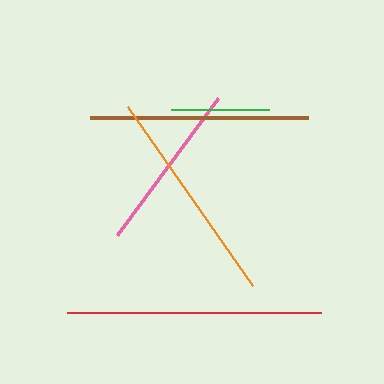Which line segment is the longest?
The red line is the longest at approximately 254 pixels.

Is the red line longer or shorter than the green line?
The red line is longer than the green line.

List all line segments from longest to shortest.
From longest to shortest: red, orange, brown, pink, green.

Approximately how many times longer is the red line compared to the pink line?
The red line is approximately 1.5 times the length of the pink line.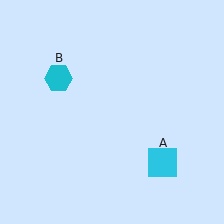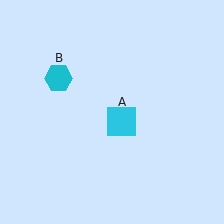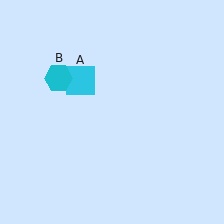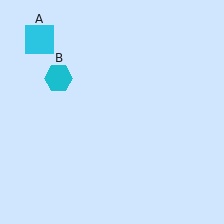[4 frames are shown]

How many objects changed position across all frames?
1 object changed position: cyan square (object A).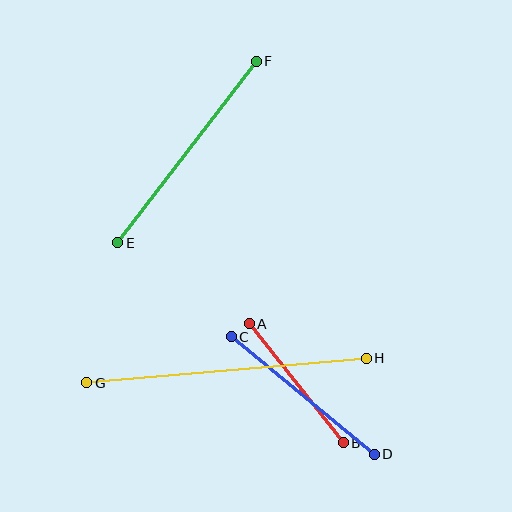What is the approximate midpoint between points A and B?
The midpoint is at approximately (296, 383) pixels.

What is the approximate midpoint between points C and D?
The midpoint is at approximately (303, 396) pixels.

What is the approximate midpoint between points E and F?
The midpoint is at approximately (187, 152) pixels.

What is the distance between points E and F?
The distance is approximately 228 pixels.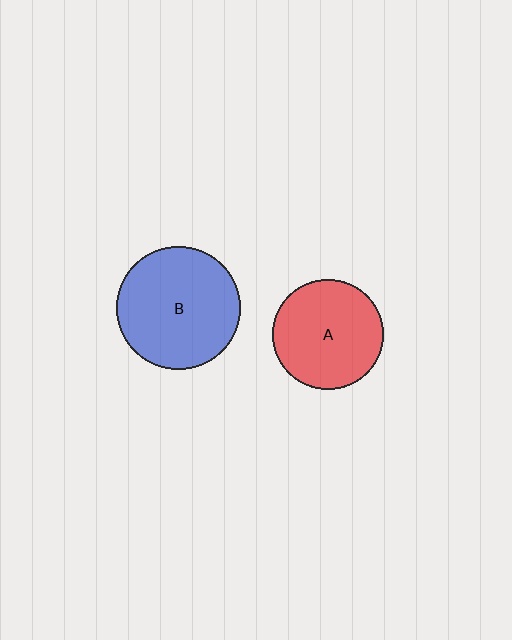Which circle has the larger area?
Circle B (blue).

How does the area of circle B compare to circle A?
Approximately 1.2 times.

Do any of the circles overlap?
No, none of the circles overlap.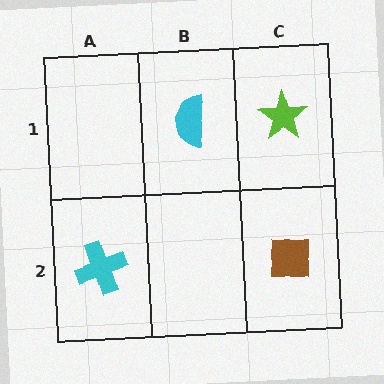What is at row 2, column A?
A cyan cross.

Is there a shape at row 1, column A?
No, that cell is empty.